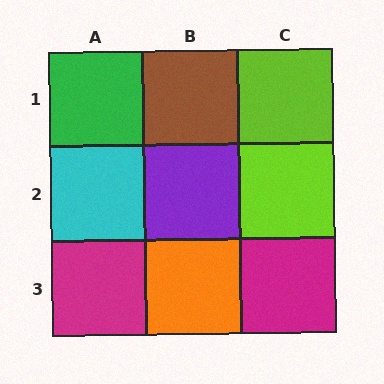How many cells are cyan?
1 cell is cyan.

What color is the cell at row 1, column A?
Green.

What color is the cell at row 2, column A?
Cyan.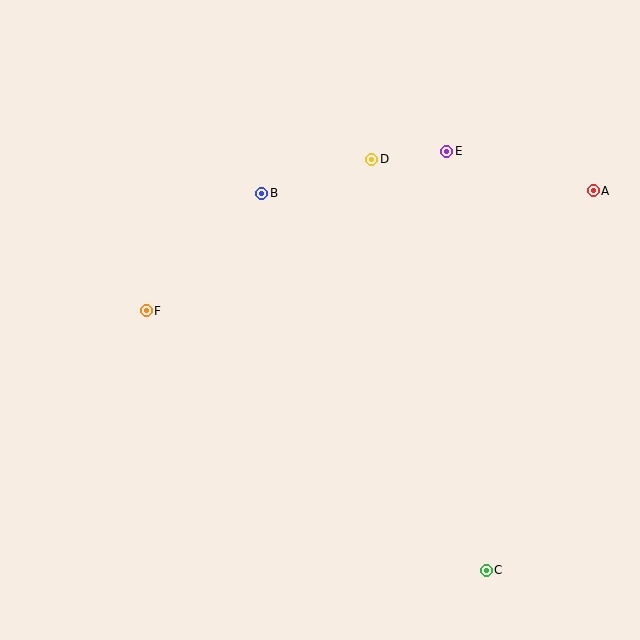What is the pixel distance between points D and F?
The distance between D and F is 272 pixels.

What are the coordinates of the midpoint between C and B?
The midpoint between C and B is at (374, 382).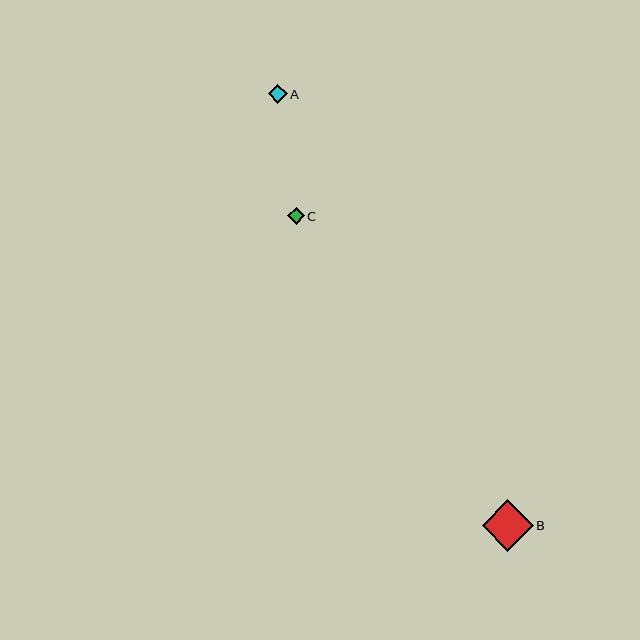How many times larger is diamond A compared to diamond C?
Diamond A is approximately 1.1 times the size of diamond C.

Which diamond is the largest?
Diamond B is the largest with a size of approximately 51 pixels.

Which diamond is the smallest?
Diamond C is the smallest with a size of approximately 16 pixels.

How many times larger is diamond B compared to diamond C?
Diamond B is approximately 3.1 times the size of diamond C.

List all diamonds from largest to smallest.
From largest to smallest: B, A, C.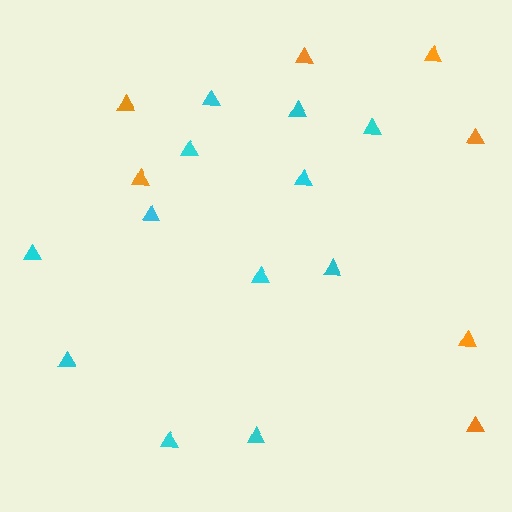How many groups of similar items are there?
There are 2 groups: one group of orange triangles (7) and one group of cyan triangles (12).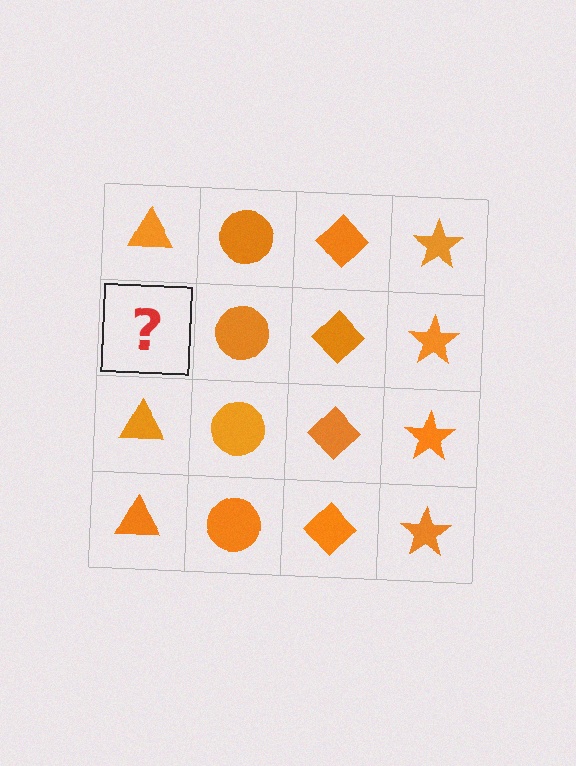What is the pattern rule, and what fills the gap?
The rule is that each column has a consistent shape. The gap should be filled with an orange triangle.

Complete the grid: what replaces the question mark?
The question mark should be replaced with an orange triangle.